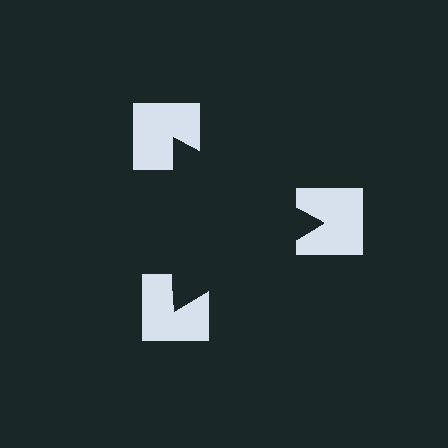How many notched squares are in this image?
There are 3 — one at each vertex of the illusory triangle.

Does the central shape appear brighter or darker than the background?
It typically appears slightly darker than the background, even though no actual brightness change is drawn.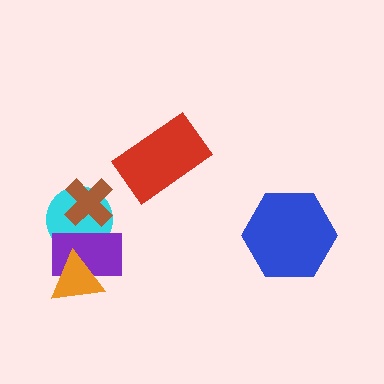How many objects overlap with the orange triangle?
1 object overlaps with the orange triangle.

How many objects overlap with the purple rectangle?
3 objects overlap with the purple rectangle.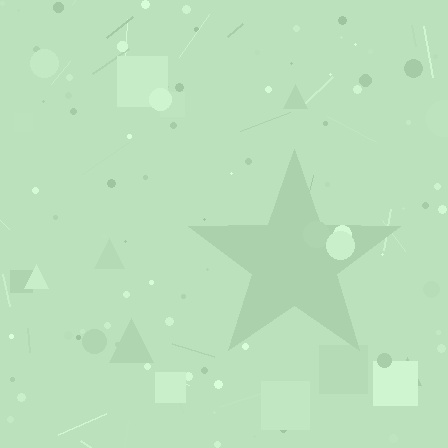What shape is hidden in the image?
A star is hidden in the image.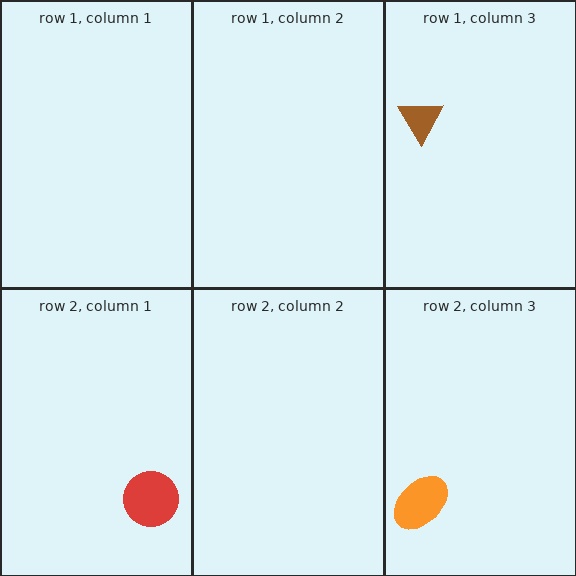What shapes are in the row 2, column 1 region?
The red circle.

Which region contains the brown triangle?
The row 1, column 3 region.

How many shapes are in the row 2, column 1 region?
1.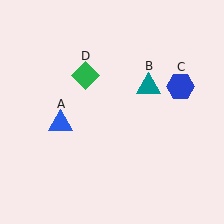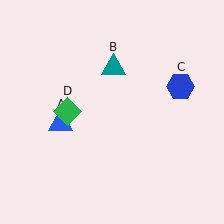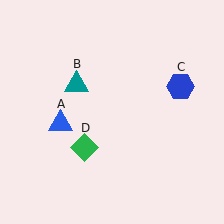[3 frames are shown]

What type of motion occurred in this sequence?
The teal triangle (object B), green diamond (object D) rotated counterclockwise around the center of the scene.